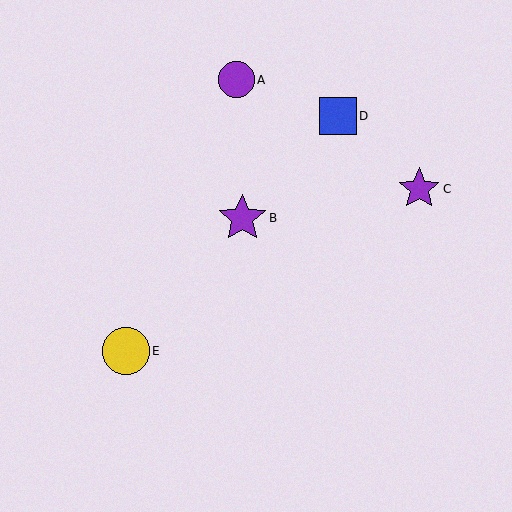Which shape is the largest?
The purple star (labeled B) is the largest.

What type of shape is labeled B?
Shape B is a purple star.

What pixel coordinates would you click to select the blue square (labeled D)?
Click at (338, 116) to select the blue square D.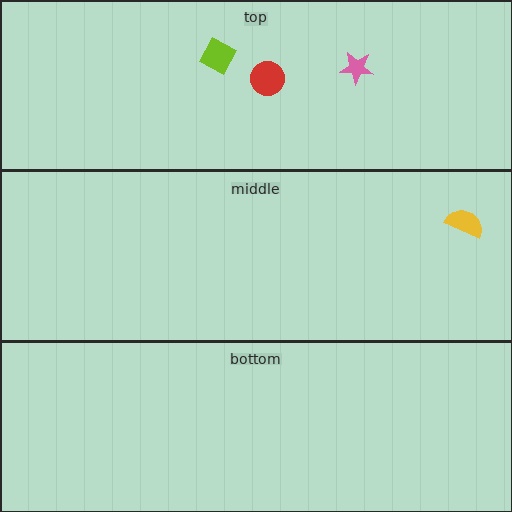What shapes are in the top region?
The pink star, the red circle, the lime diamond.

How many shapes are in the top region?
3.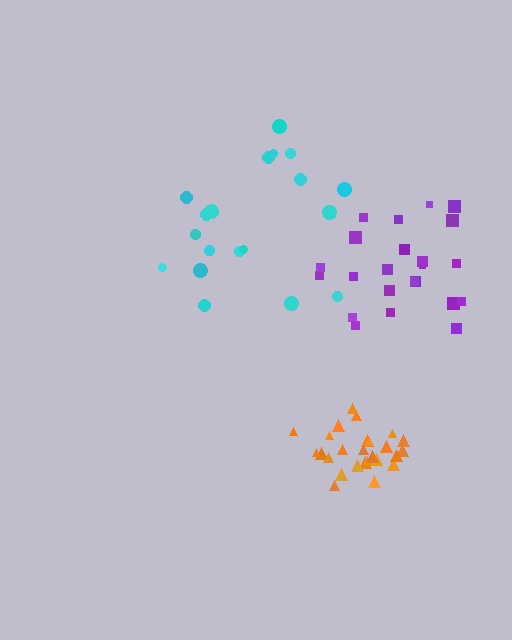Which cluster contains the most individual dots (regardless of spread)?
Orange (26).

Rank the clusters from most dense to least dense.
orange, purple, cyan.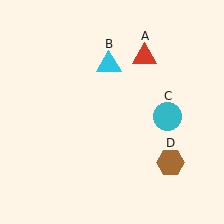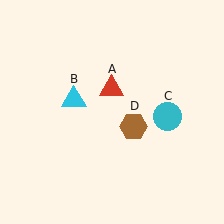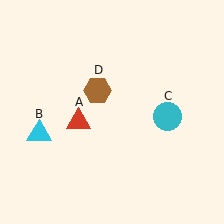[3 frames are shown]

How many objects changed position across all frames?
3 objects changed position: red triangle (object A), cyan triangle (object B), brown hexagon (object D).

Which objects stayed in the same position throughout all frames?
Cyan circle (object C) remained stationary.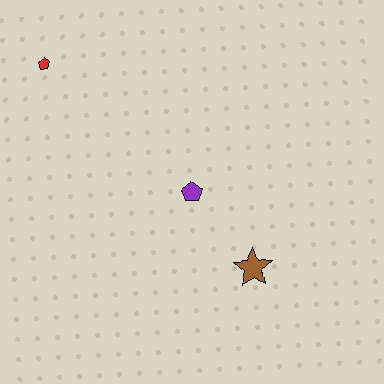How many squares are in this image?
There are no squares.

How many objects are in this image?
There are 3 objects.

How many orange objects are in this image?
There are no orange objects.